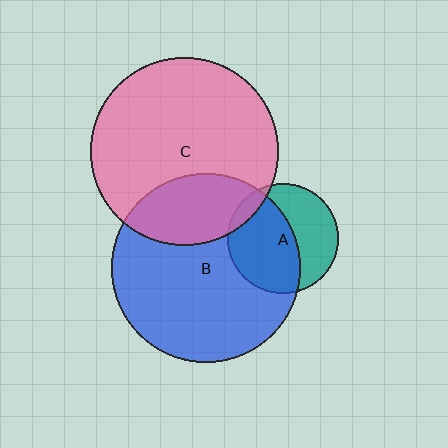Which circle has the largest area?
Circle B (blue).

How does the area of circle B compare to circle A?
Approximately 2.9 times.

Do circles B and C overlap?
Yes.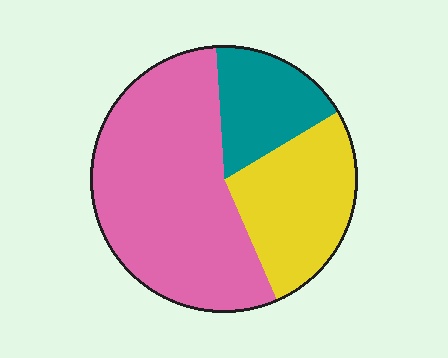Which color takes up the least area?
Teal, at roughly 15%.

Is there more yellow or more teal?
Yellow.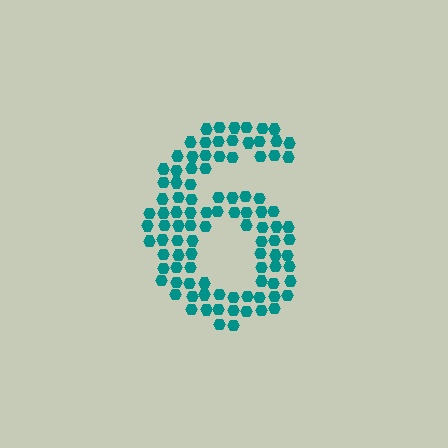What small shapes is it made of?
It is made of small hexagons.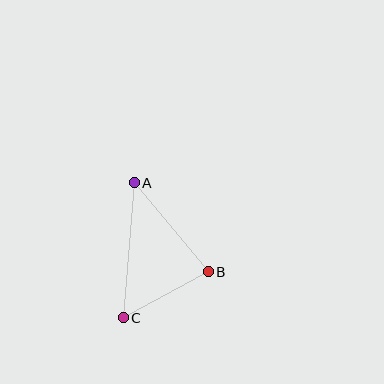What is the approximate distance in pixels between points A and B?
The distance between A and B is approximately 116 pixels.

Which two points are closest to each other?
Points B and C are closest to each other.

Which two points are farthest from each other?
Points A and C are farthest from each other.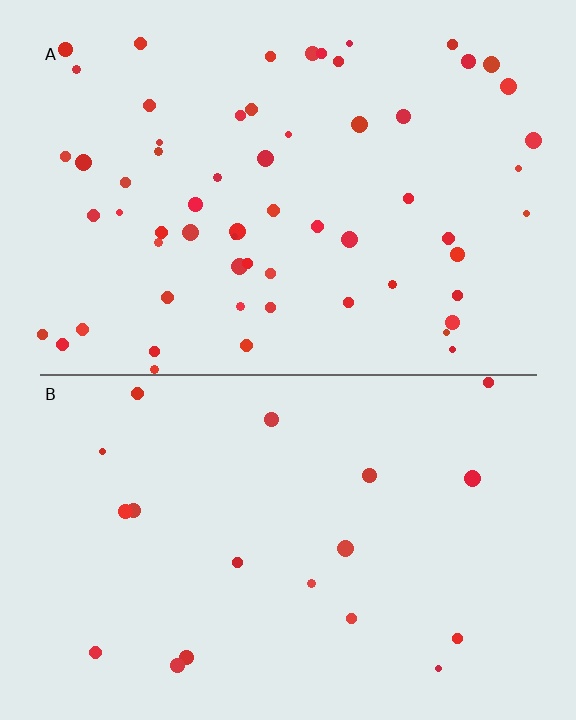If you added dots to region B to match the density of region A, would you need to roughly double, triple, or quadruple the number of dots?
Approximately triple.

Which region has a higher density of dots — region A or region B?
A (the top).